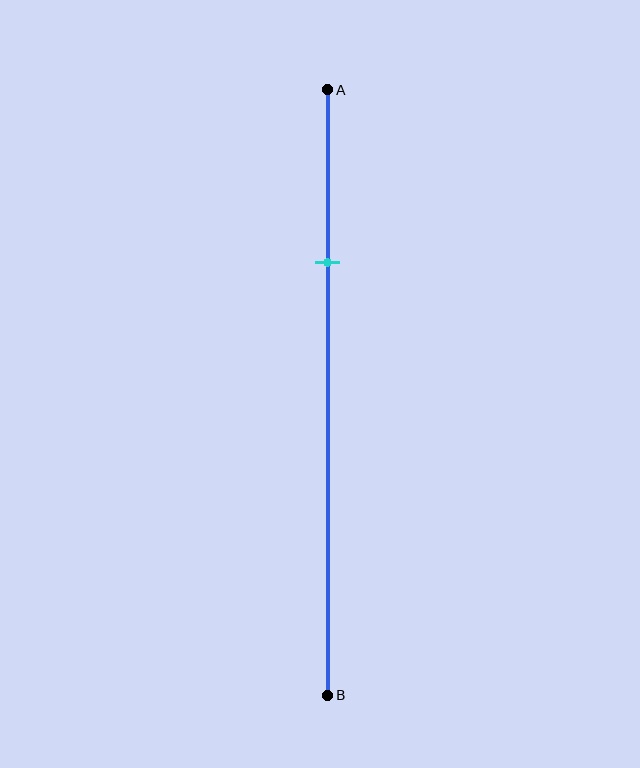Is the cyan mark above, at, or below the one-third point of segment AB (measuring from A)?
The cyan mark is above the one-third point of segment AB.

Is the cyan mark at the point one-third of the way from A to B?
No, the mark is at about 30% from A, not at the 33% one-third point.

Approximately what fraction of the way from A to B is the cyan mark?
The cyan mark is approximately 30% of the way from A to B.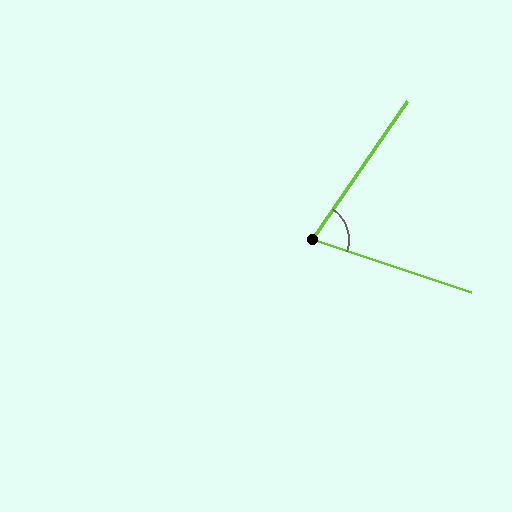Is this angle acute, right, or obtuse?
It is acute.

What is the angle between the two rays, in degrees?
Approximately 73 degrees.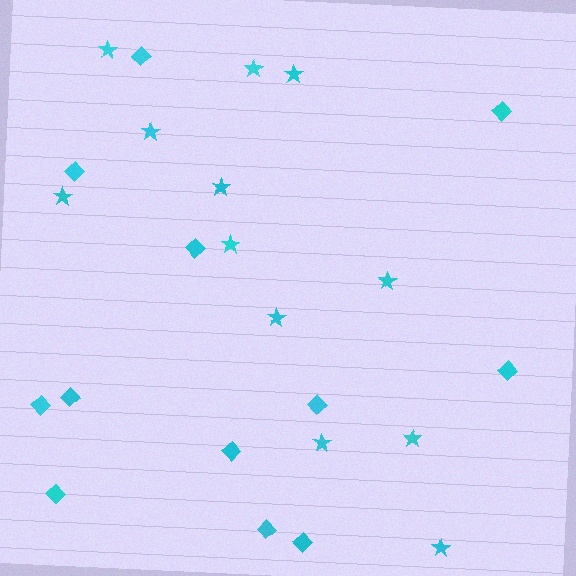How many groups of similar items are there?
There are 2 groups: one group of stars (12) and one group of diamonds (12).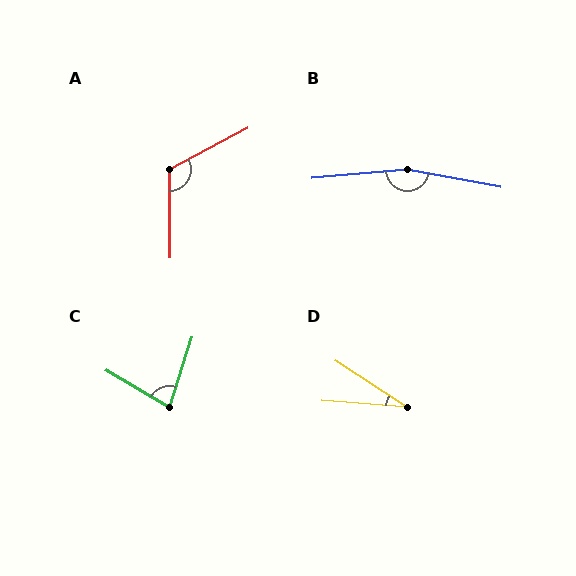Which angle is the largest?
B, at approximately 165 degrees.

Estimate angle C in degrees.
Approximately 78 degrees.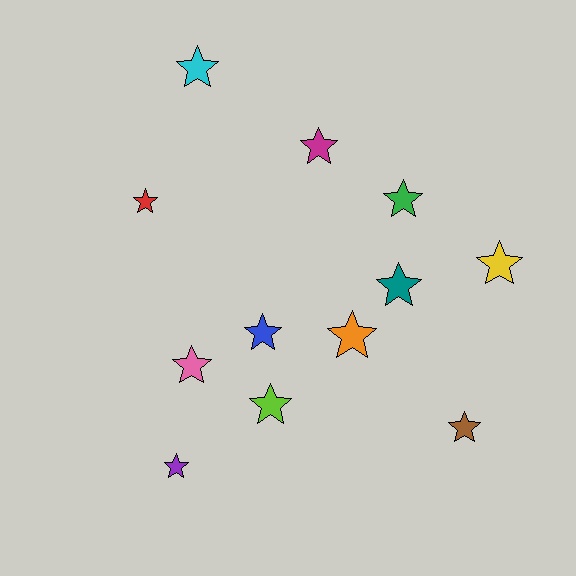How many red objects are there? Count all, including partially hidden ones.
There is 1 red object.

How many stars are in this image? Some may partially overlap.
There are 12 stars.